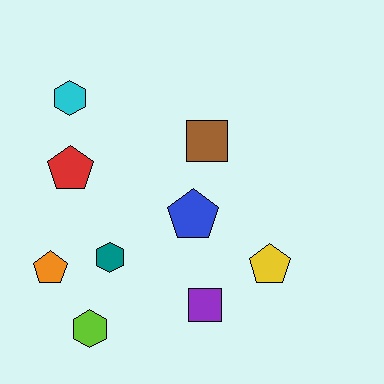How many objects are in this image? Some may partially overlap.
There are 9 objects.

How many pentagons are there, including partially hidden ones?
There are 4 pentagons.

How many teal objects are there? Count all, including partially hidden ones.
There is 1 teal object.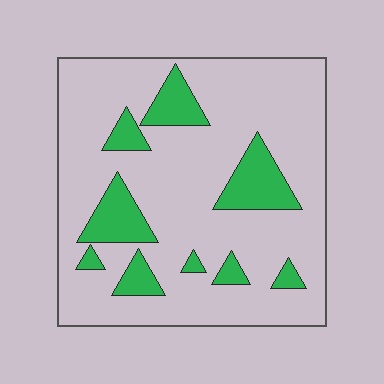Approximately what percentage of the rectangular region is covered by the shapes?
Approximately 20%.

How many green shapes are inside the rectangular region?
9.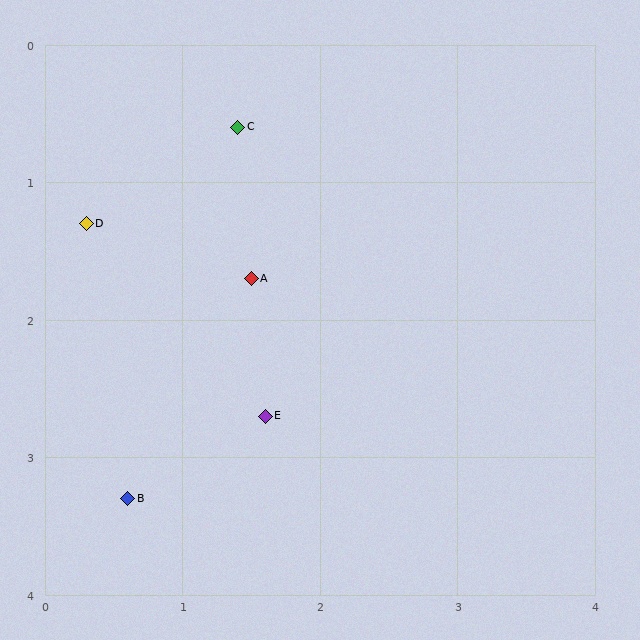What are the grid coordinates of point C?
Point C is at approximately (1.4, 0.6).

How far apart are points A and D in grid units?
Points A and D are about 1.3 grid units apart.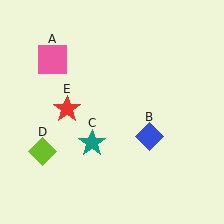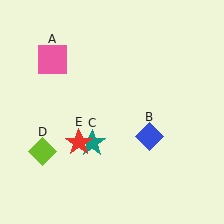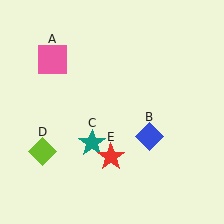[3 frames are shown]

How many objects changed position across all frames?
1 object changed position: red star (object E).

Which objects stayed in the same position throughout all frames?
Pink square (object A) and blue diamond (object B) and teal star (object C) and lime diamond (object D) remained stationary.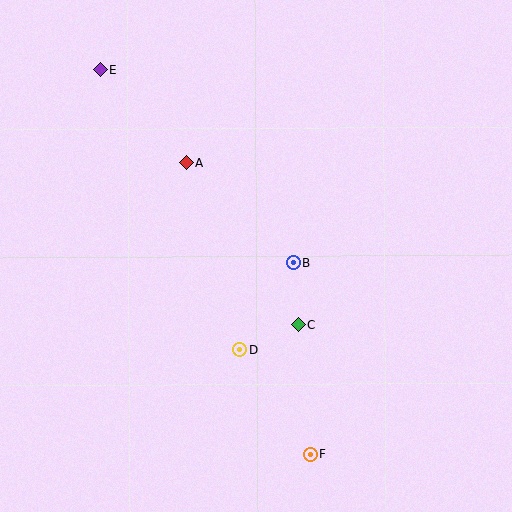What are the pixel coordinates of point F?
Point F is at (310, 454).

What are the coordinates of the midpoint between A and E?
The midpoint between A and E is at (143, 116).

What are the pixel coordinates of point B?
Point B is at (293, 263).